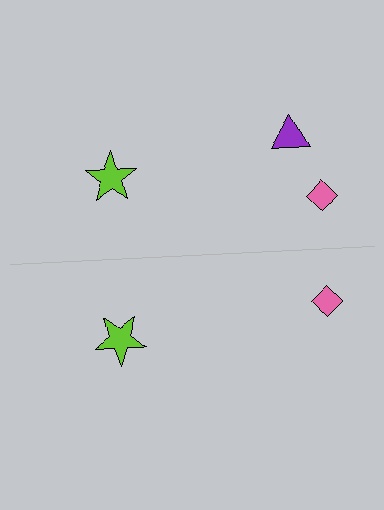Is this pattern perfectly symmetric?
No, the pattern is not perfectly symmetric. A purple triangle is missing from the bottom side.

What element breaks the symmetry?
A purple triangle is missing from the bottom side.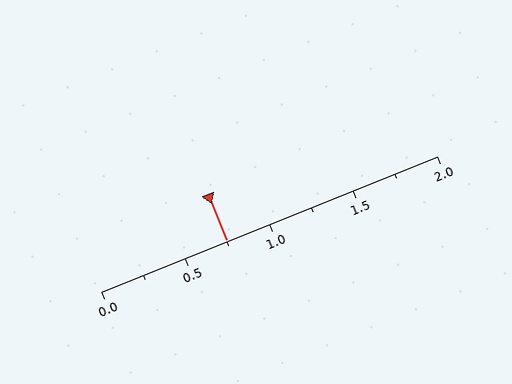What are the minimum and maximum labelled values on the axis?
The axis runs from 0.0 to 2.0.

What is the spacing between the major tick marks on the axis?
The major ticks are spaced 0.5 apart.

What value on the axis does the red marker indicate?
The marker indicates approximately 0.75.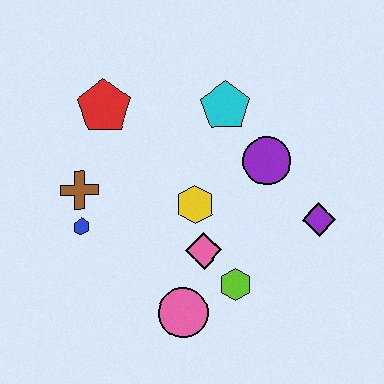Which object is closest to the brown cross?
The blue hexagon is closest to the brown cross.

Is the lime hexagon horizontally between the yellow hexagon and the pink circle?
No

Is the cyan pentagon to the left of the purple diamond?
Yes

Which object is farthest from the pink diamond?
The red pentagon is farthest from the pink diamond.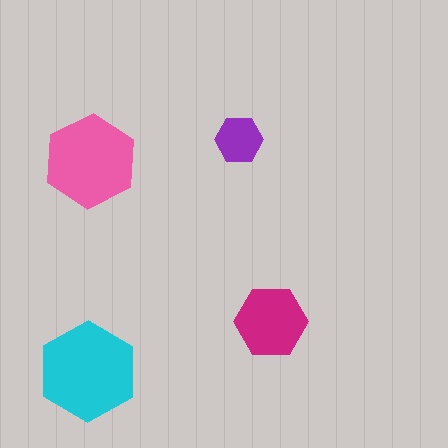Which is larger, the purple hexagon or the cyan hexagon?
The cyan one.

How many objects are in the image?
There are 4 objects in the image.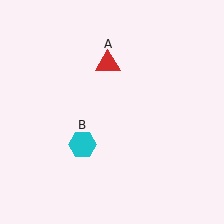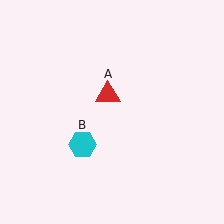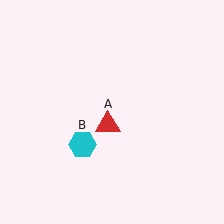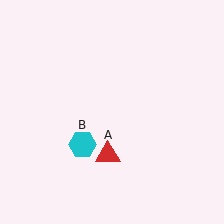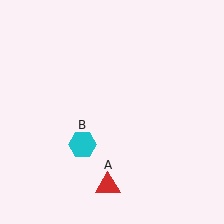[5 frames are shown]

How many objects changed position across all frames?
1 object changed position: red triangle (object A).